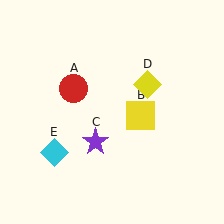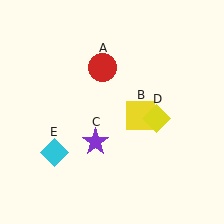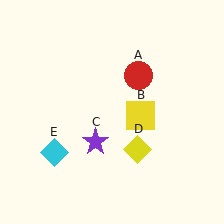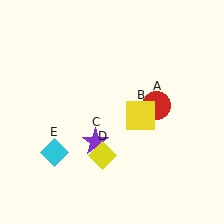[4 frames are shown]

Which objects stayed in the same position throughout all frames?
Yellow square (object B) and purple star (object C) and cyan diamond (object E) remained stationary.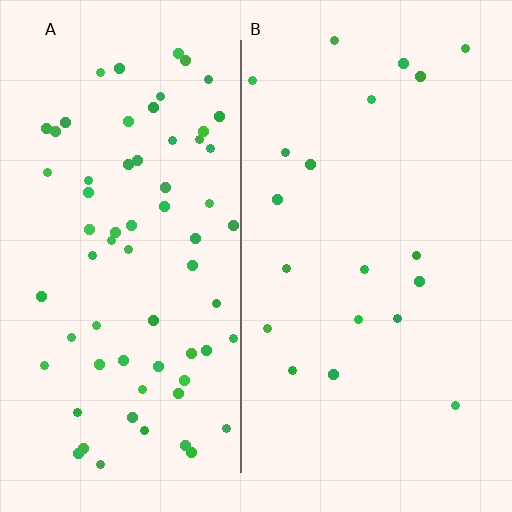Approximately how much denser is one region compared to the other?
Approximately 3.5× — region A over region B.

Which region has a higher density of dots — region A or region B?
A (the left).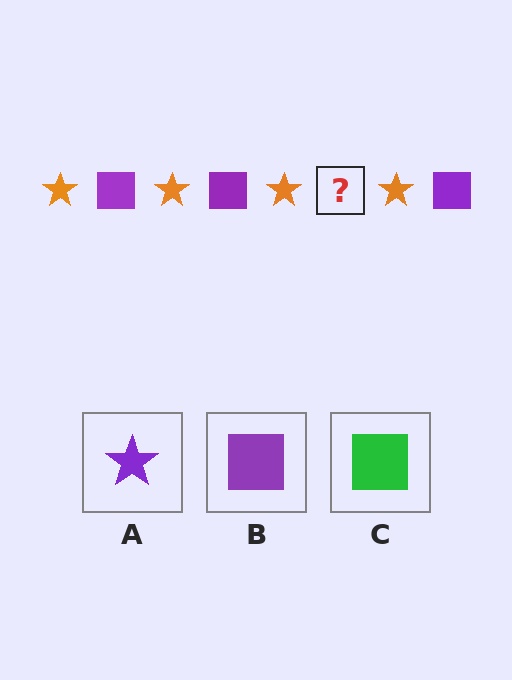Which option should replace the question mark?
Option B.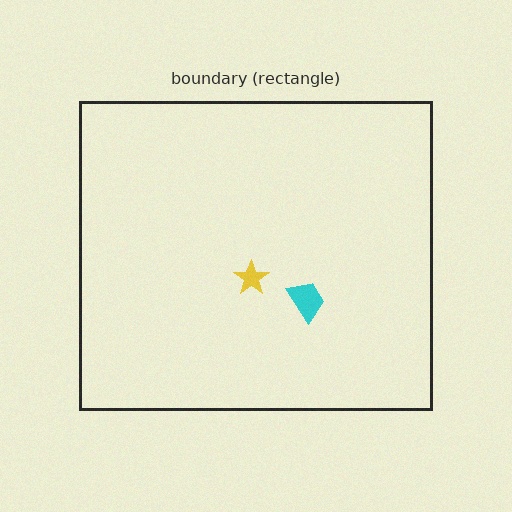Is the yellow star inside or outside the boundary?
Inside.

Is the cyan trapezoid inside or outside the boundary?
Inside.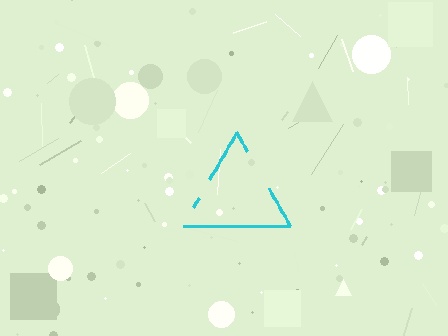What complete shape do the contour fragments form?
The contour fragments form a triangle.